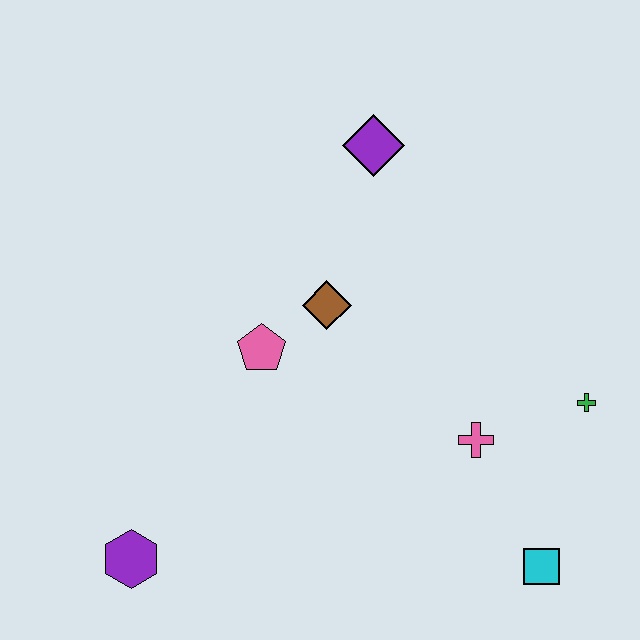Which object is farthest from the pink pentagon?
The cyan square is farthest from the pink pentagon.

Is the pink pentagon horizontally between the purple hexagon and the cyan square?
Yes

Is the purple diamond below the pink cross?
No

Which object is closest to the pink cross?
The green cross is closest to the pink cross.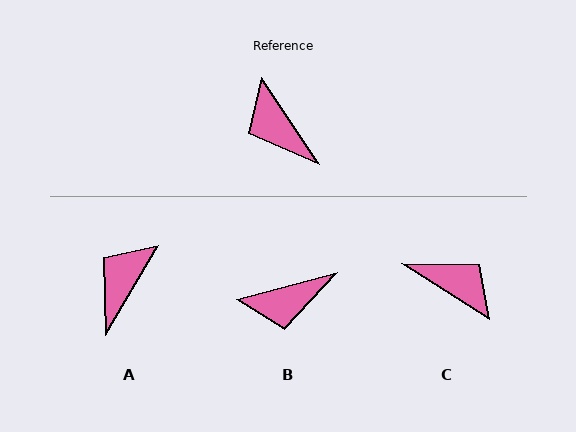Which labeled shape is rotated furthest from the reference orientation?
C, about 157 degrees away.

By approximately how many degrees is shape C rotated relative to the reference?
Approximately 157 degrees clockwise.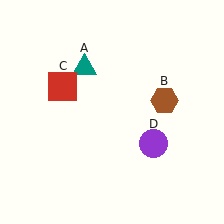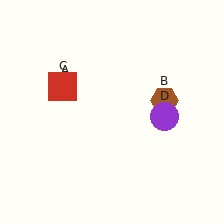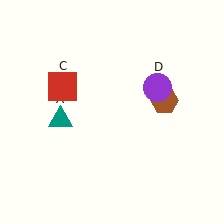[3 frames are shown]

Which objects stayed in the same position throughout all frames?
Brown hexagon (object B) and red square (object C) remained stationary.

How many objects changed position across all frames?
2 objects changed position: teal triangle (object A), purple circle (object D).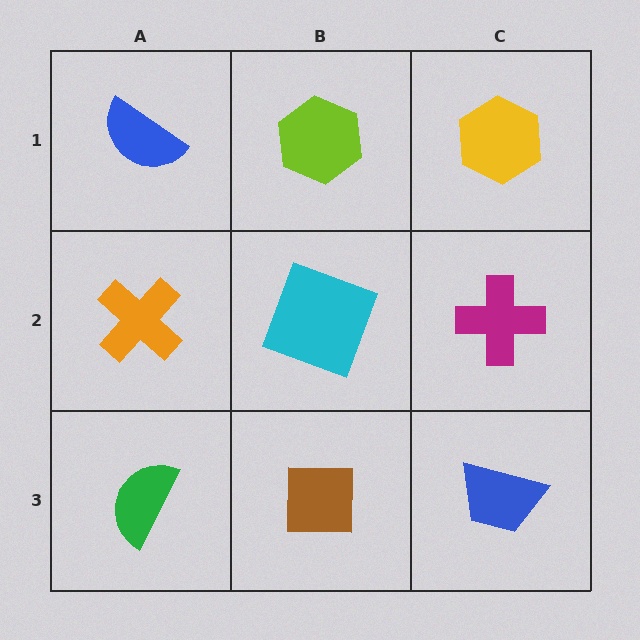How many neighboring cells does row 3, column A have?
2.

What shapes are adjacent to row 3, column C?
A magenta cross (row 2, column C), a brown square (row 3, column B).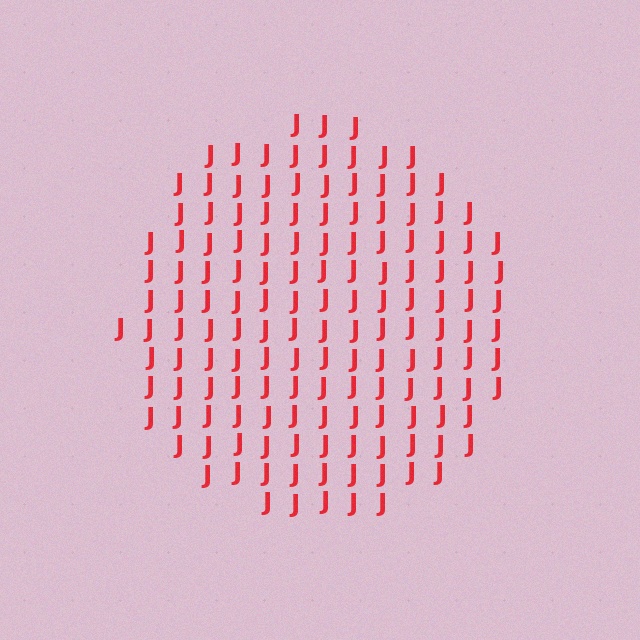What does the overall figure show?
The overall figure shows a circle.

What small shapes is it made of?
It is made of small letter J's.